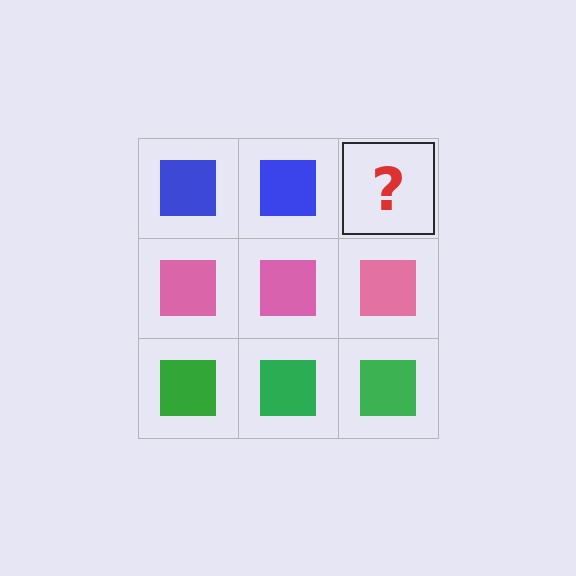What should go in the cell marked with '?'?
The missing cell should contain a blue square.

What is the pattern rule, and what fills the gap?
The rule is that each row has a consistent color. The gap should be filled with a blue square.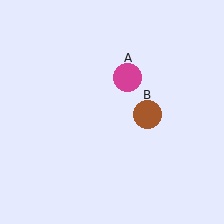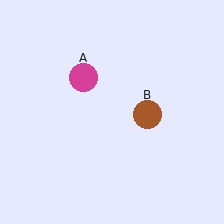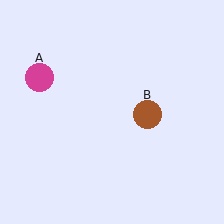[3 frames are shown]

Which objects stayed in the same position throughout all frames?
Brown circle (object B) remained stationary.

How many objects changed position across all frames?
1 object changed position: magenta circle (object A).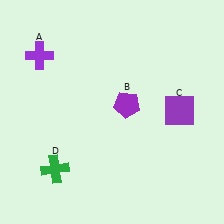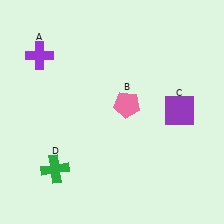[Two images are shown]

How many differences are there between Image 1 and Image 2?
There is 1 difference between the two images.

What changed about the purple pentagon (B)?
In Image 1, B is purple. In Image 2, it changed to pink.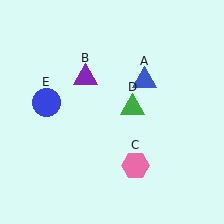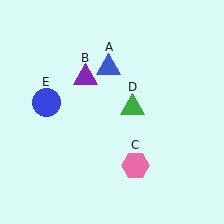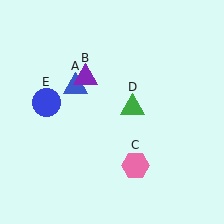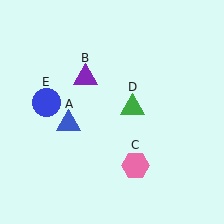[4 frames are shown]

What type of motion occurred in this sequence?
The blue triangle (object A) rotated counterclockwise around the center of the scene.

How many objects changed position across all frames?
1 object changed position: blue triangle (object A).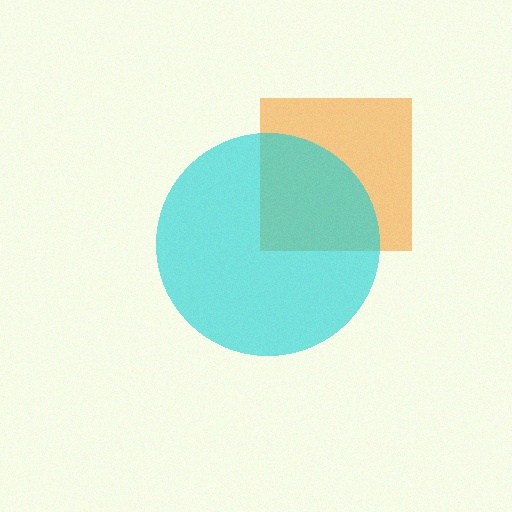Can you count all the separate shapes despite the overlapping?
Yes, there are 2 separate shapes.